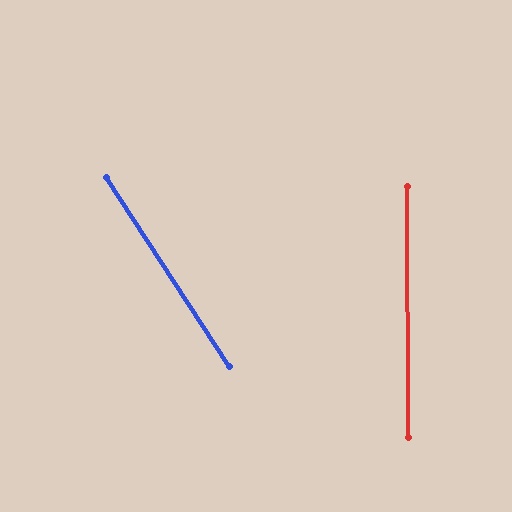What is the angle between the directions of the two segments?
Approximately 33 degrees.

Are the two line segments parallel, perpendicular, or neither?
Neither parallel nor perpendicular — they differ by about 33°.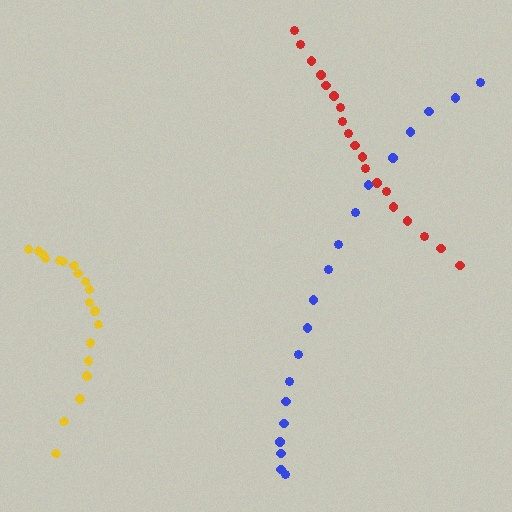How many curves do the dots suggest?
There are 3 distinct paths.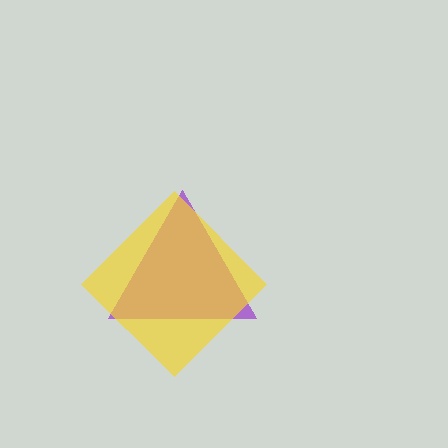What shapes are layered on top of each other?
The layered shapes are: a purple triangle, a yellow diamond.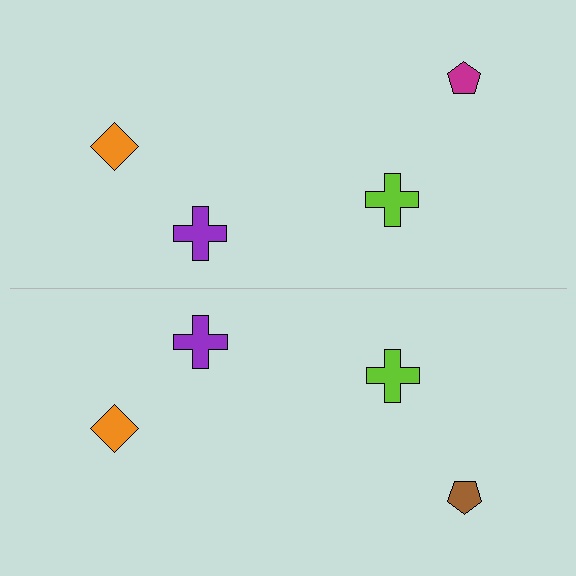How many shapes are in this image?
There are 8 shapes in this image.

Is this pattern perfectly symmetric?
No, the pattern is not perfectly symmetric. The brown pentagon on the bottom side breaks the symmetry — its mirror counterpart is magenta.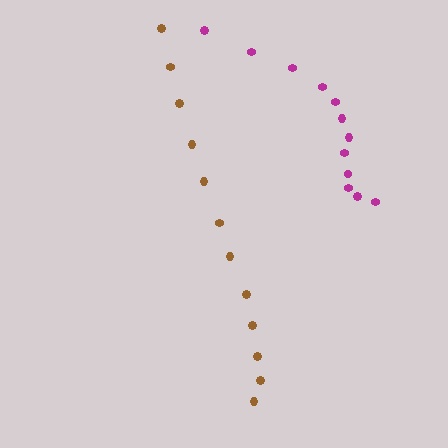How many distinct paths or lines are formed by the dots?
There are 2 distinct paths.